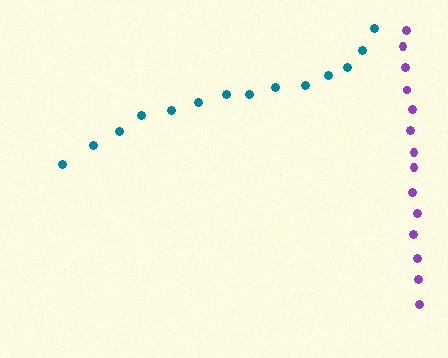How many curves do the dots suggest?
There are 2 distinct paths.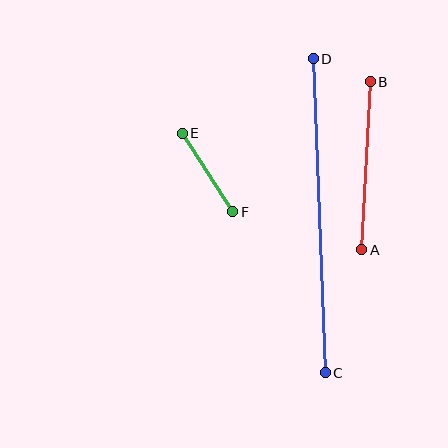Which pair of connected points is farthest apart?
Points C and D are farthest apart.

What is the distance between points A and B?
The distance is approximately 168 pixels.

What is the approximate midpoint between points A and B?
The midpoint is at approximately (366, 166) pixels.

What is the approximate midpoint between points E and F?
The midpoint is at approximately (207, 173) pixels.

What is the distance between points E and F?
The distance is approximately 93 pixels.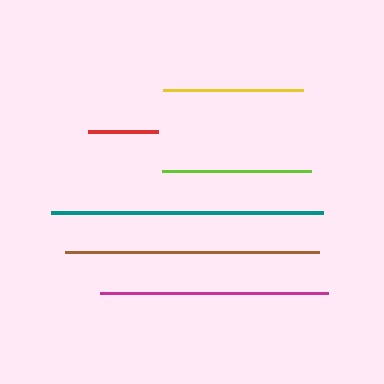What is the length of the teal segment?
The teal segment is approximately 272 pixels long.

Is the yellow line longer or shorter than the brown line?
The brown line is longer than the yellow line.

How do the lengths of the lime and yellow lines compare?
The lime and yellow lines are approximately the same length.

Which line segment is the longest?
The teal line is the longest at approximately 272 pixels.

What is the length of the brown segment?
The brown segment is approximately 255 pixels long.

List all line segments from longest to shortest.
From longest to shortest: teal, brown, magenta, lime, yellow, red.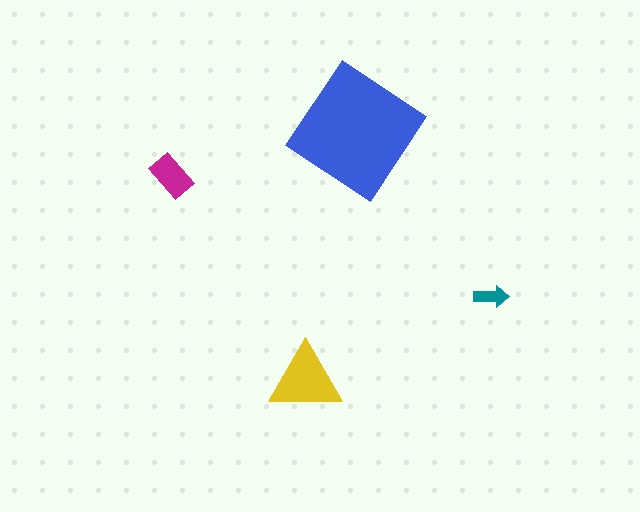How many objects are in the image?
There are 4 objects in the image.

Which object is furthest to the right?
The teal arrow is rightmost.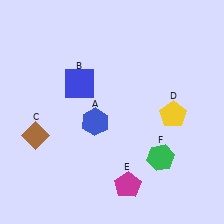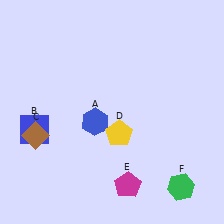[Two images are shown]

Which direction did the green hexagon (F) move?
The green hexagon (F) moved down.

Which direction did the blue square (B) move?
The blue square (B) moved down.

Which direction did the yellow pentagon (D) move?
The yellow pentagon (D) moved left.